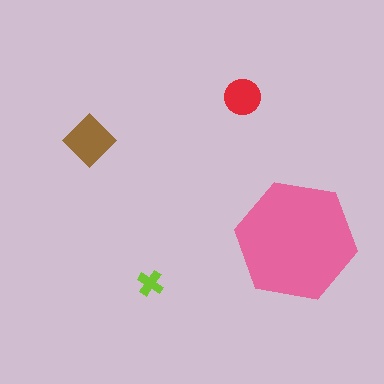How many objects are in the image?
There are 4 objects in the image.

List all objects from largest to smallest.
The pink hexagon, the brown diamond, the red circle, the lime cross.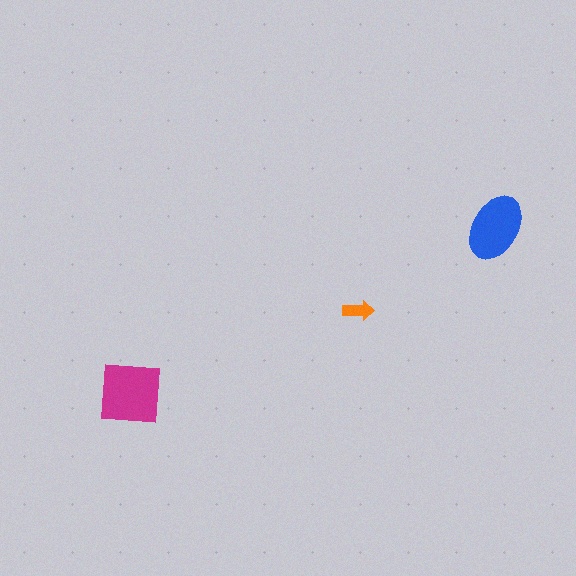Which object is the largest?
The magenta square.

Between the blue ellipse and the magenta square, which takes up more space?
The magenta square.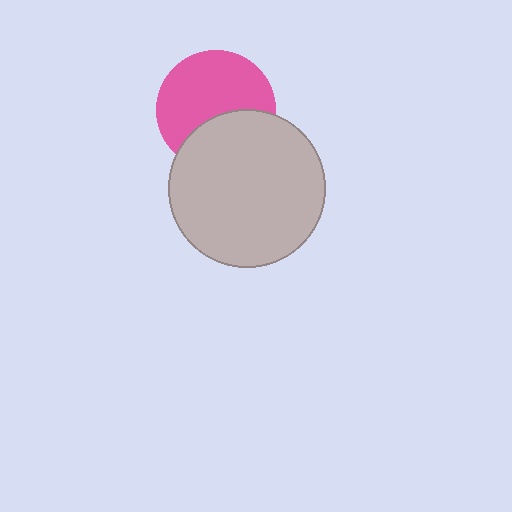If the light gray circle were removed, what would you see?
You would see the complete pink circle.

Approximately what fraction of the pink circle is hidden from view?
Roughly 37% of the pink circle is hidden behind the light gray circle.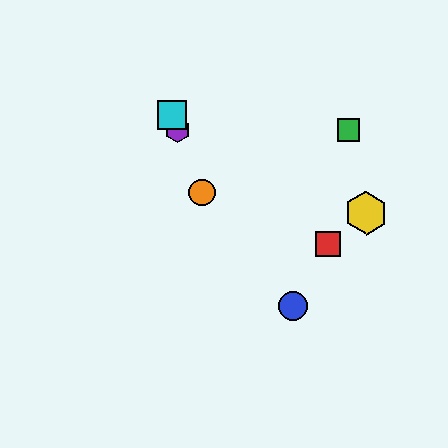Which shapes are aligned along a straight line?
The purple hexagon, the orange circle, the cyan square are aligned along a straight line.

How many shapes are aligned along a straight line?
3 shapes (the purple hexagon, the orange circle, the cyan square) are aligned along a straight line.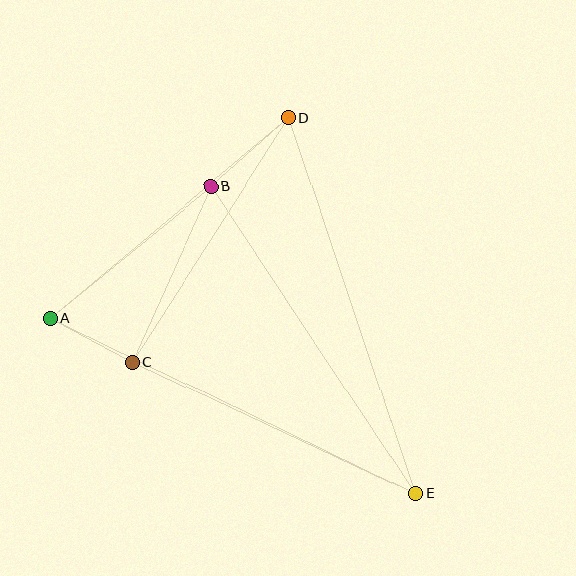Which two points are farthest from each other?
Points A and E are farthest from each other.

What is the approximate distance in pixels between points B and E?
The distance between B and E is approximately 369 pixels.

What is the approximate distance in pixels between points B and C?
The distance between B and C is approximately 192 pixels.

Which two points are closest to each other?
Points A and C are closest to each other.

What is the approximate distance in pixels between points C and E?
The distance between C and E is approximately 312 pixels.